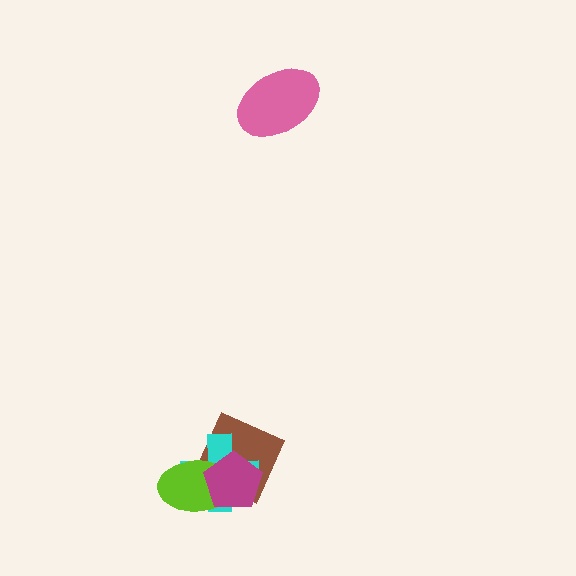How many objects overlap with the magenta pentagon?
3 objects overlap with the magenta pentagon.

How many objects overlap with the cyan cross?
3 objects overlap with the cyan cross.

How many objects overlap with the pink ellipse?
0 objects overlap with the pink ellipse.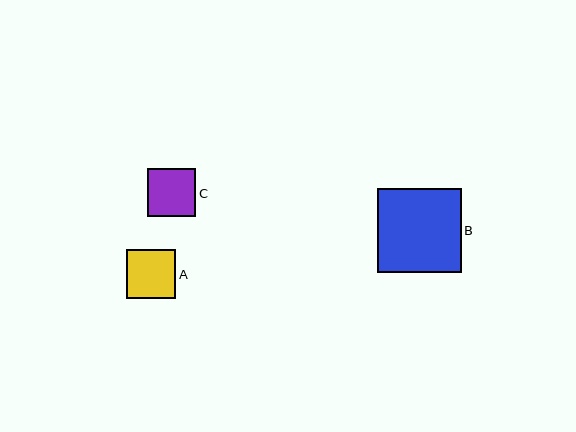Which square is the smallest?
Square C is the smallest with a size of approximately 48 pixels.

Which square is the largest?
Square B is the largest with a size of approximately 84 pixels.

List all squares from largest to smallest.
From largest to smallest: B, A, C.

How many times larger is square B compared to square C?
Square B is approximately 1.7 times the size of square C.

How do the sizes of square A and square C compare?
Square A and square C are approximately the same size.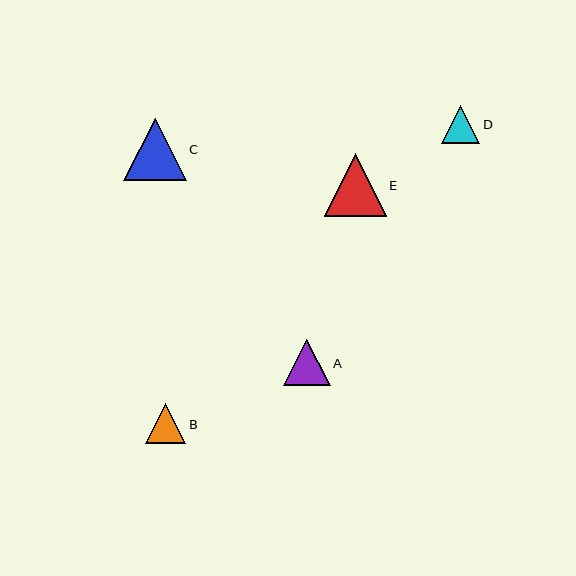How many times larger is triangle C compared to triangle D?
Triangle C is approximately 1.6 times the size of triangle D.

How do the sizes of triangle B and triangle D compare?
Triangle B and triangle D are approximately the same size.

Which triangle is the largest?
Triangle C is the largest with a size of approximately 62 pixels.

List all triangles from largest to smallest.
From largest to smallest: C, E, A, B, D.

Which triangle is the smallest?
Triangle D is the smallest with a size of approximately 38 pixels.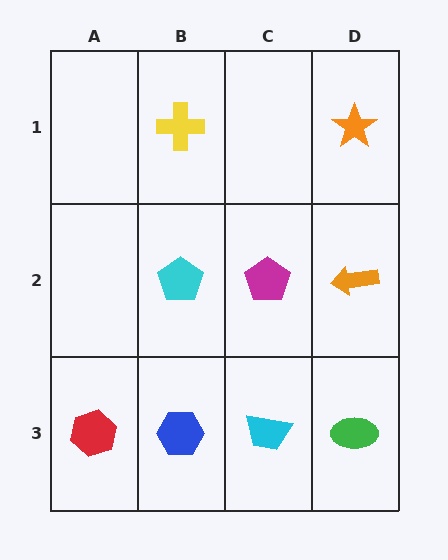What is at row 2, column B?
A cyan pentagon.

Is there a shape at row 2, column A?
No, that cell is empty.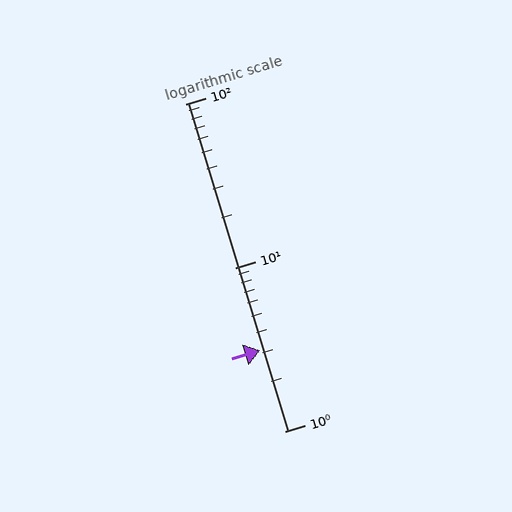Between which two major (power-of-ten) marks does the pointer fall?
The pointer is between 1 and 10.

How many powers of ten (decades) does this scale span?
The scale spans 2 decades, from 1 to 100.